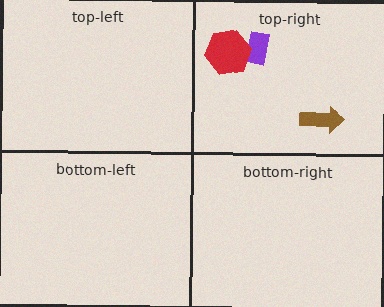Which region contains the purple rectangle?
The top-right region.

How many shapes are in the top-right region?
3.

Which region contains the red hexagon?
The top-right region.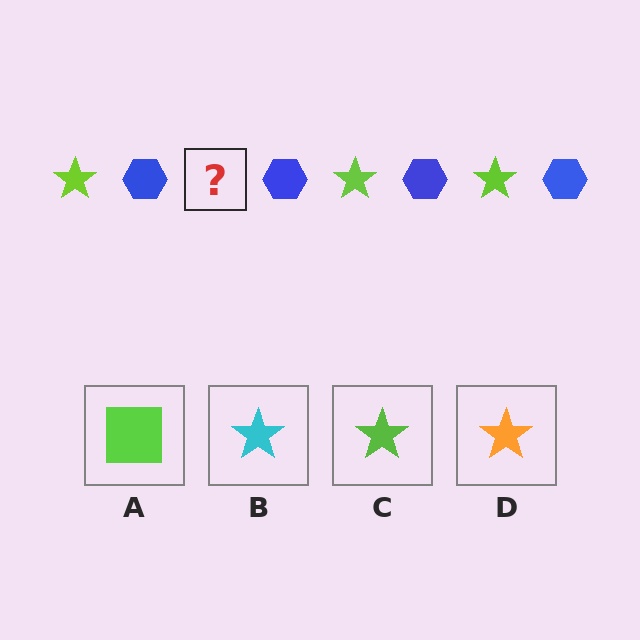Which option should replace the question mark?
Option C.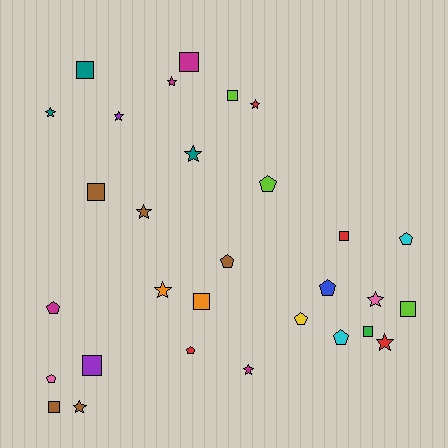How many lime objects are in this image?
There are 3 lime objects.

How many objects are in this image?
There are 30 objects.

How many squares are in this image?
There are 10 squares.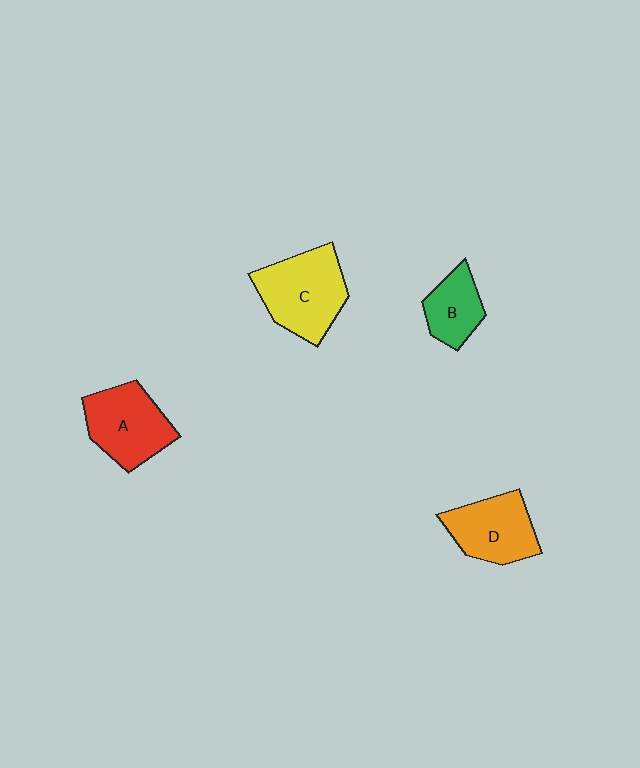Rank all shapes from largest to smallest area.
From largest to smallest: C (yellow), A (red), D (orange), B (green).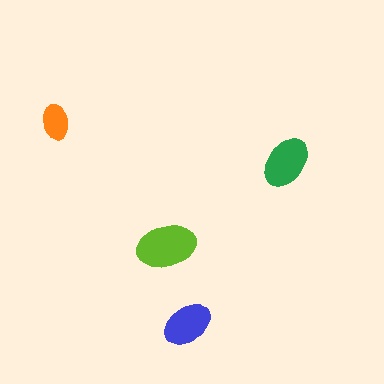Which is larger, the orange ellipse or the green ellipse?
The green one.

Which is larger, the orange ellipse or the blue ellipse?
The blue one.